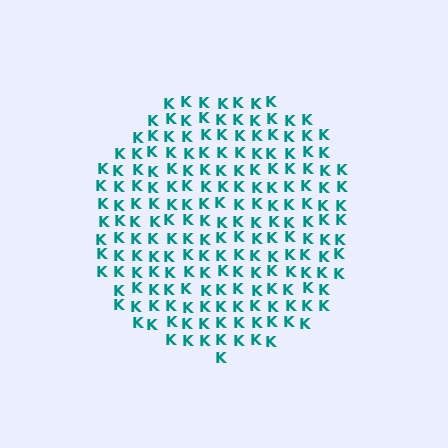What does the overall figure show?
The overall figure shows a circle.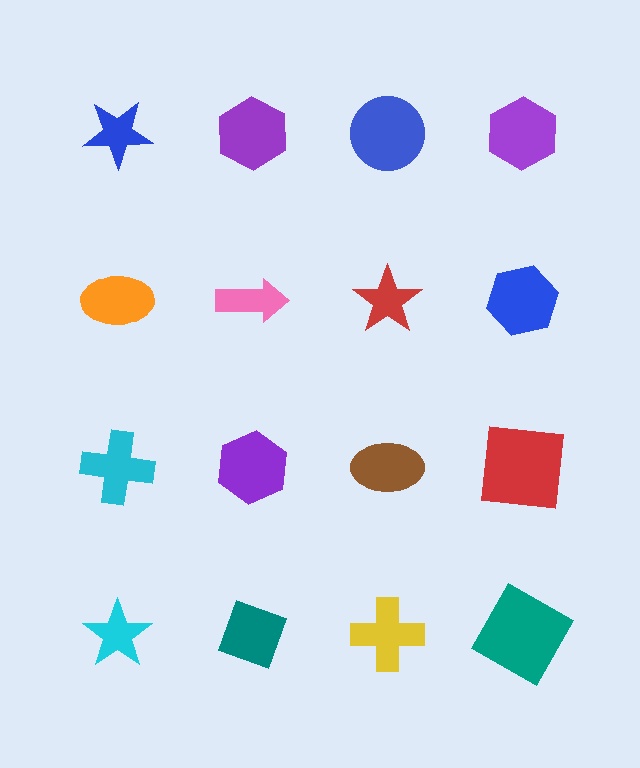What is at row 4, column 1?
A cyan star.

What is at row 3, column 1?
A cyan cross.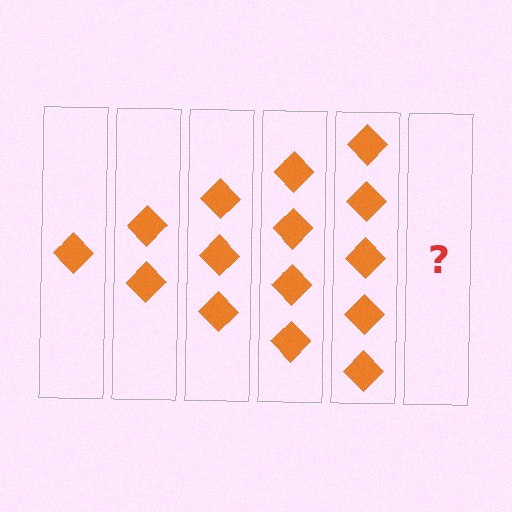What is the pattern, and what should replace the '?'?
The pattern is that each step adds one more diamond. The '?' should be 6 diamonds.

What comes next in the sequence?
The next element should be 6 diamonds.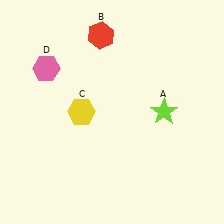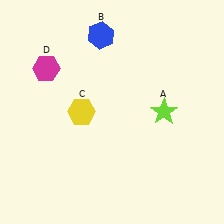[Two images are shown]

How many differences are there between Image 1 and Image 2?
There are 2 differences between the two images.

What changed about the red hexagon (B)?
In Image 1, B is red. In Image 2, it changed to blue.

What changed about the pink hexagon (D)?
In Image 1, D is pink. In Image 2, it changed to magenta.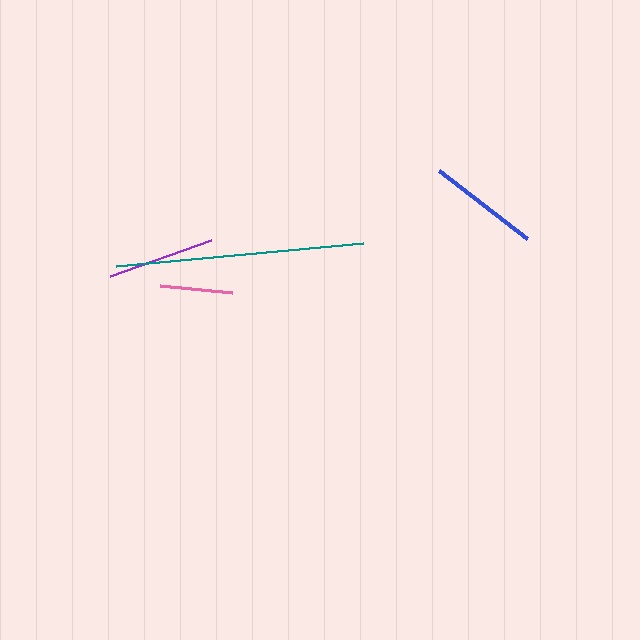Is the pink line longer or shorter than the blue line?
The blue line is longer than the pink line.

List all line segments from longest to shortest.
From longest to shortest: teal, blue, purple, pink.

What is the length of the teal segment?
The teal segment is approximately 248 pixels long.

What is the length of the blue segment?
The blue segment is approximately 111 pixels long.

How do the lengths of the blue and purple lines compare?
The blue and purple lines are approximately the same length.